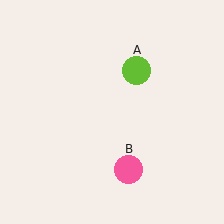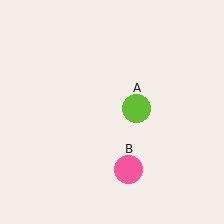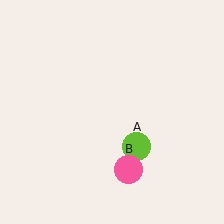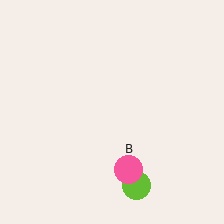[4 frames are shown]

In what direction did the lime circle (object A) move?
The lime circle (object A) moved down.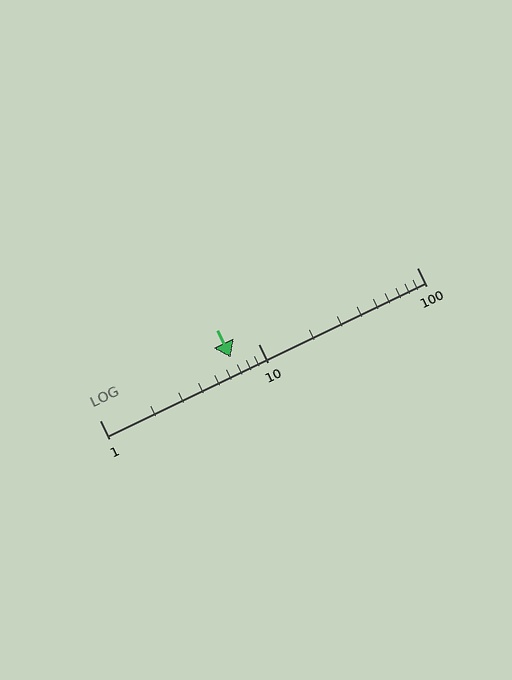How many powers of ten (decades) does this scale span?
The scale spans 2 decades, from 1 to 100.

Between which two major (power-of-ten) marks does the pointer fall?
The pointer is between 1 and 10.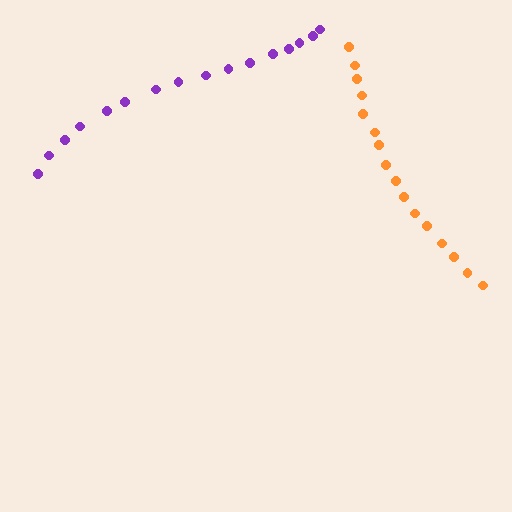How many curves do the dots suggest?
There are 2 distinct paths.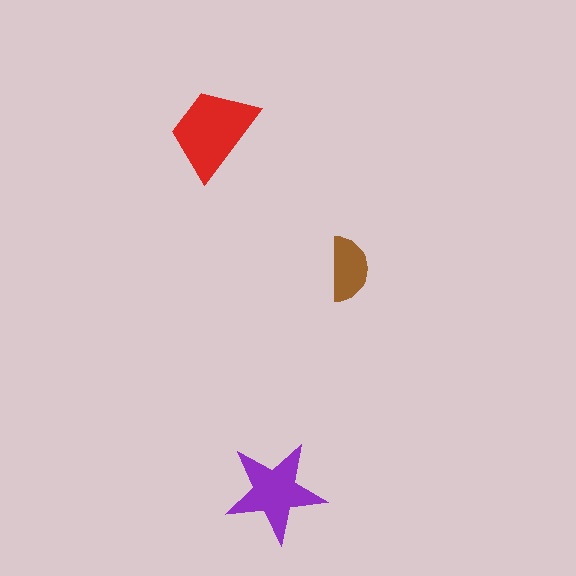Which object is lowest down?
The purple star is bottommost.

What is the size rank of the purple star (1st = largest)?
2nd.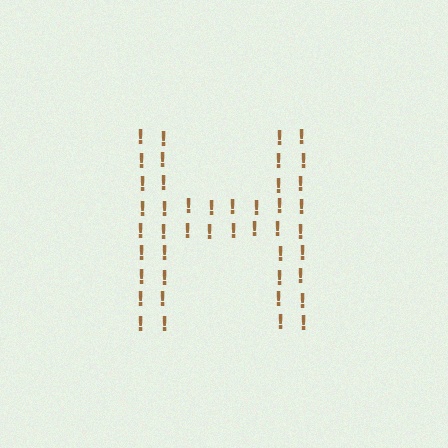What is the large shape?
The large shape is the letter H.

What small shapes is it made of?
It is made of small exclamation marks.